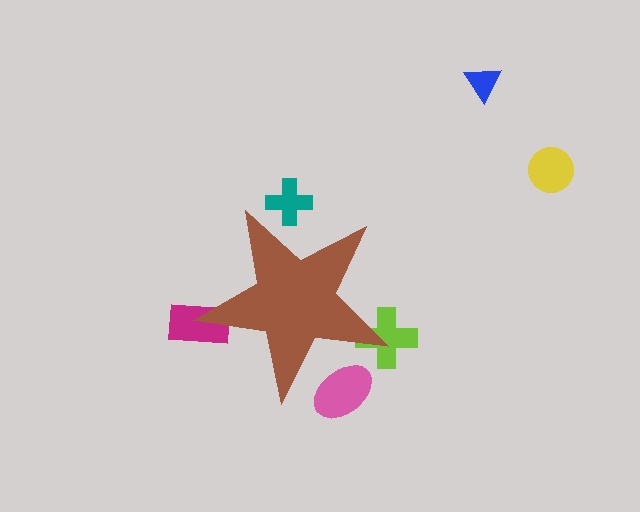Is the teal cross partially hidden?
Yes, the teal cross is partially hidden behind the brown star.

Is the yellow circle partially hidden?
No, the yellow circle is fully visible.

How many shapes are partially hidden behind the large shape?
4 shapes are partially hidden.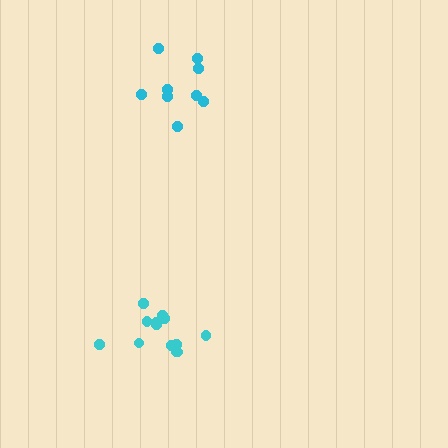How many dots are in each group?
Group 1: 9 dots, Group 2: 13 dots (22 total).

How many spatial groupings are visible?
There are 2 spatial groupings.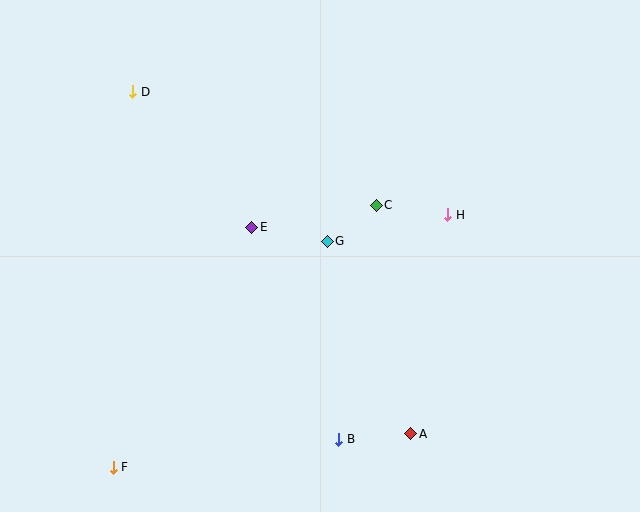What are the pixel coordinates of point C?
Point C is at (376, 205).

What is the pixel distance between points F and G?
The distance between F and G is 311 pixels.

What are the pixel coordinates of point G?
Point G is at (327, 241).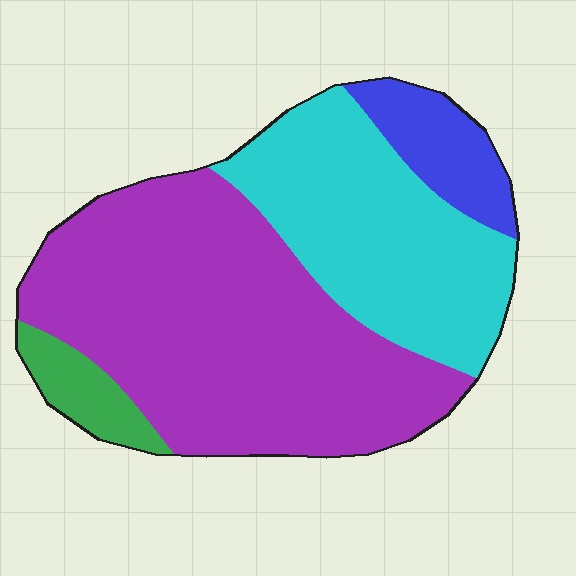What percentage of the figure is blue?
Blue covers 9% of the figure.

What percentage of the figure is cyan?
Cyan takes up about one third (1/3) of the figure.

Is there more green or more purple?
Purple.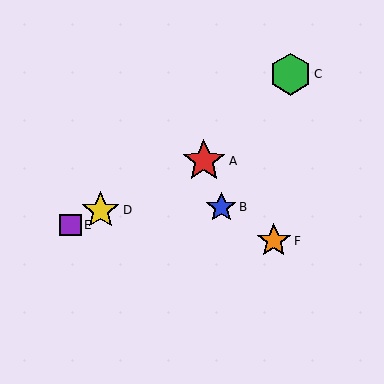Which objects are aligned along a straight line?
Objects A, D, E are aligned along a straight line.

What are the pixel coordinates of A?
Object A is at (204, 161).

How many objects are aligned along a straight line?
3 objects (A, D, E) are aligned along a straight line.